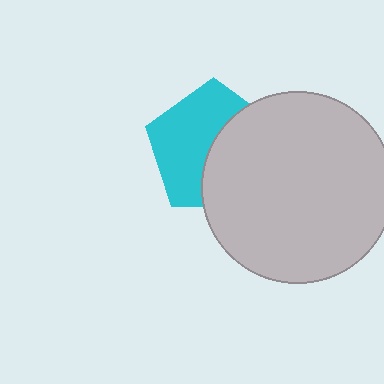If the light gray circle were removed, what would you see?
You would see the complete cyan pentagon.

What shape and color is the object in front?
The object in front is a light gray circle.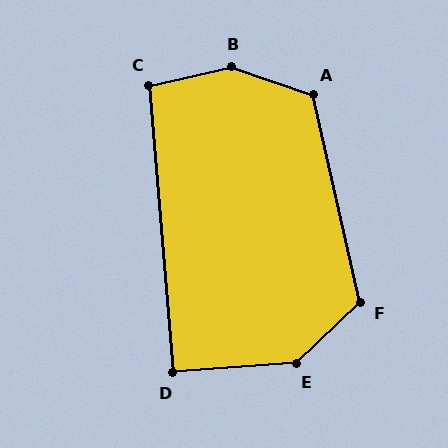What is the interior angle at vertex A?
Approximately 121 degrees (obtuse).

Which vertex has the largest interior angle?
B, at approximately 148 degrees.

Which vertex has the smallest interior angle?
D, at approximately 91 degrees.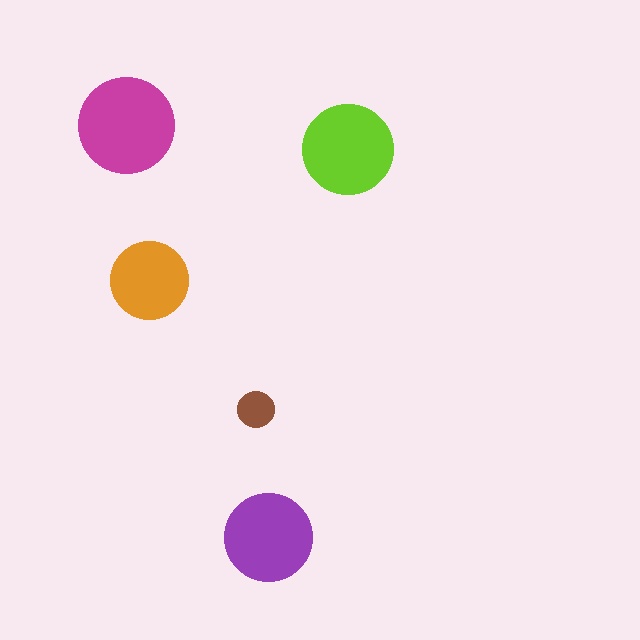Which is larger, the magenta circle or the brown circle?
The magenta one.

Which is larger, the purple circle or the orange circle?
The purple one.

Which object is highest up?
The magenta circle is topmost.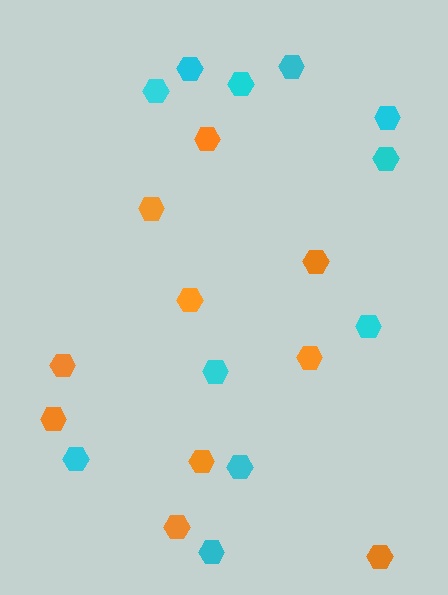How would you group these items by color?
There are 2 groups: one group of cyan hexagons (11) and one group of orange hexagons (10).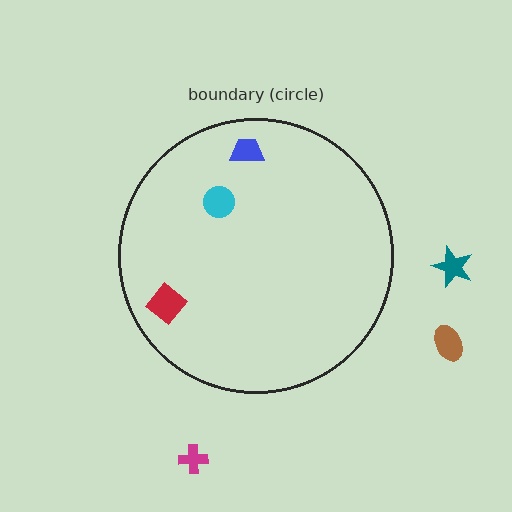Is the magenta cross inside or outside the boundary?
Outside.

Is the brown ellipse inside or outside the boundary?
Outside.